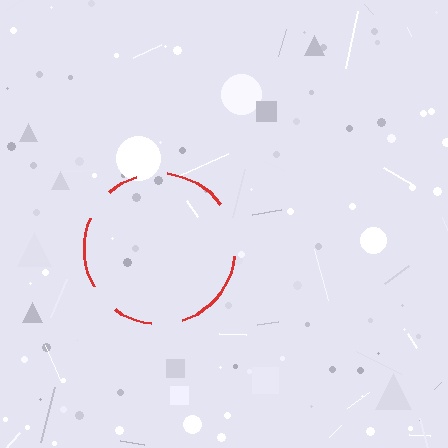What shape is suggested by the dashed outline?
The dashed outline suggests a circle.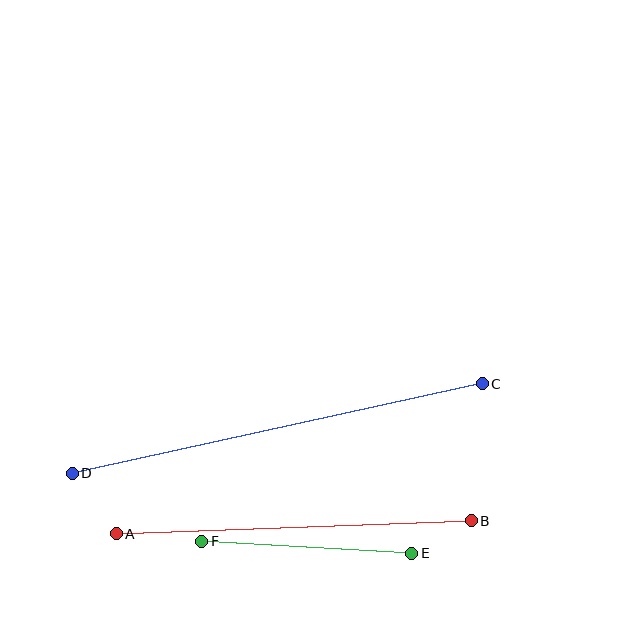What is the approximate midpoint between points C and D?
The midpoint is at approximately (277, 429) pixels.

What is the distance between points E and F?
The distance is approximately 211 pixels.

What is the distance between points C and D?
The distance is approximately 420 pixels.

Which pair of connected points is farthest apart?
Points C and D are farthest apart.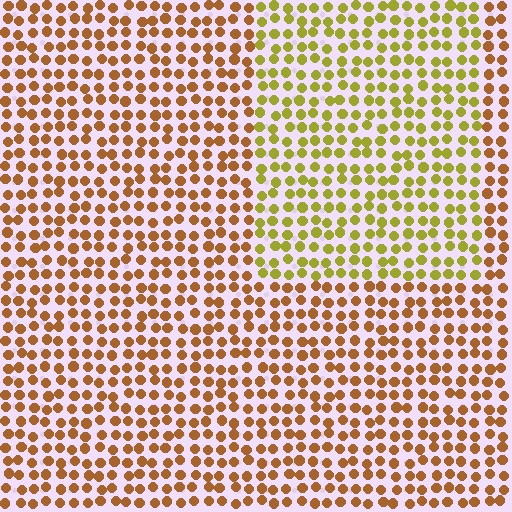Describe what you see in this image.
The image is filled with small brown elements in a uniform arrangement. A rectangle-shaped region is visible where the elements are tinted to a slightly different hue, forming a subtle color boundary.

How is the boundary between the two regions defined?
The boundary is defined purely by a slight shift in hue (about 38 degrees). Spacing, size, and orientation are identical on both sides.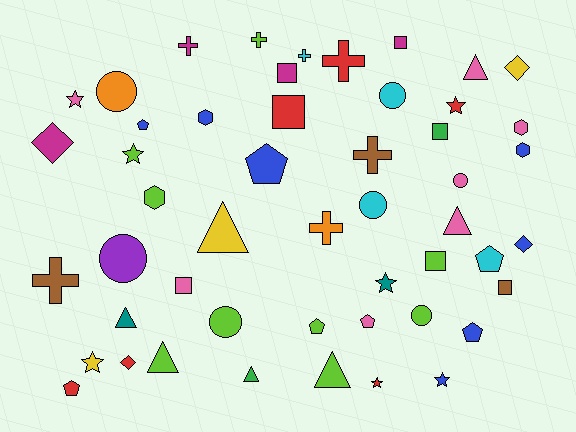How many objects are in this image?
There are 50 objects.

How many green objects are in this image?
There are 2 green objects.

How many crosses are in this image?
There are 7 crosses.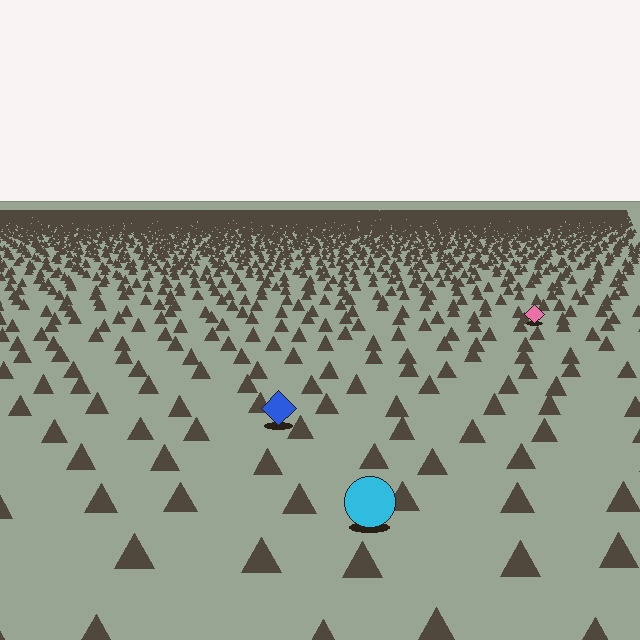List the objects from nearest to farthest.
From nearest to farthest: the cyan circle, the blue diamond, the pink diamond.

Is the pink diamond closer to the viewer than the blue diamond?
No. The blue diamond is closer — you can tell from the texture gradient: the ground texture is coarser near it.